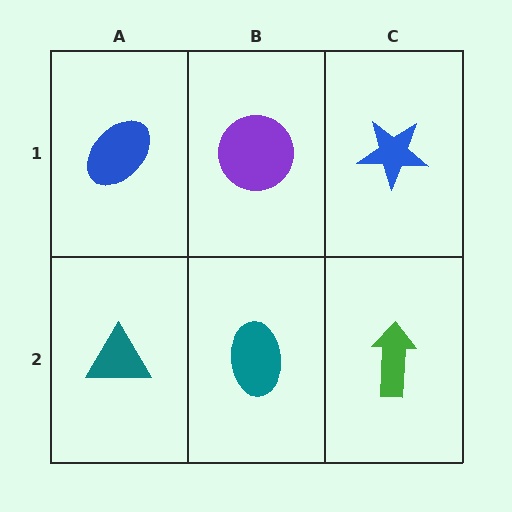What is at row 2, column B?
A teal ellipse.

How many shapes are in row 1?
3 shapes.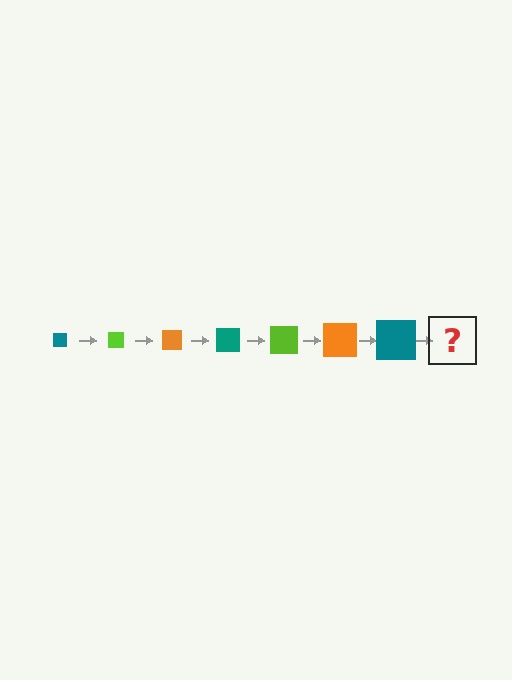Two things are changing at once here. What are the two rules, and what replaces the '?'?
The two rules are that the square grows larger each step and the color cycles through teal, lime, and orange. The '?' should be a lime square, larger than the previous one.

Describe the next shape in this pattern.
It should be a lime square, larger than the previous one.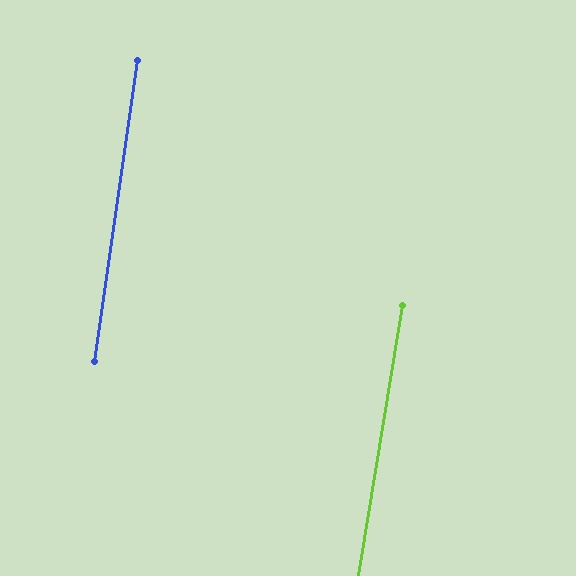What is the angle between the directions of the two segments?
Approximately 1 degree.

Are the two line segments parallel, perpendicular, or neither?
Parallel — their directions differ by only 1.1°.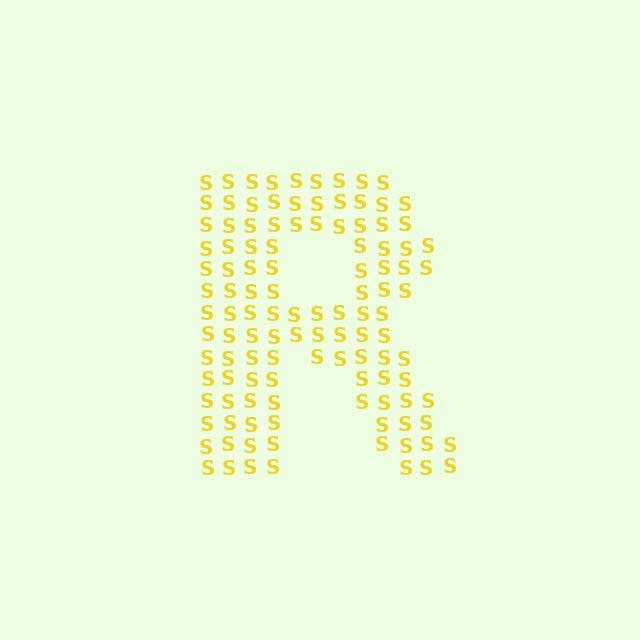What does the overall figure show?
The overall figure shows the letter R.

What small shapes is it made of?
It is made of small letter S's.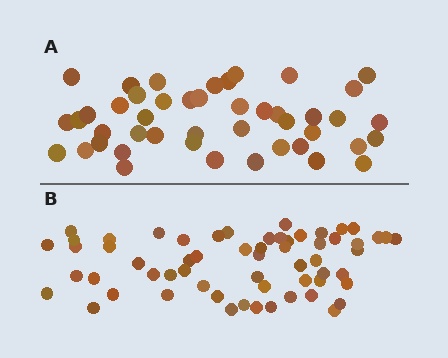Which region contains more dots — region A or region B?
Region B (the bottom region) has more dots.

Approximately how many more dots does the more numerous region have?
Region B has approximately 15 more dots than region A.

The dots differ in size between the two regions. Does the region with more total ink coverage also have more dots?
No. Region A has more total ink coverage because its dots are larger, but region B actually contains more individual dots. Total area can be misleading — the number of items is what matters here.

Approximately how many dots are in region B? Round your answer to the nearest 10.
About 60 dots.